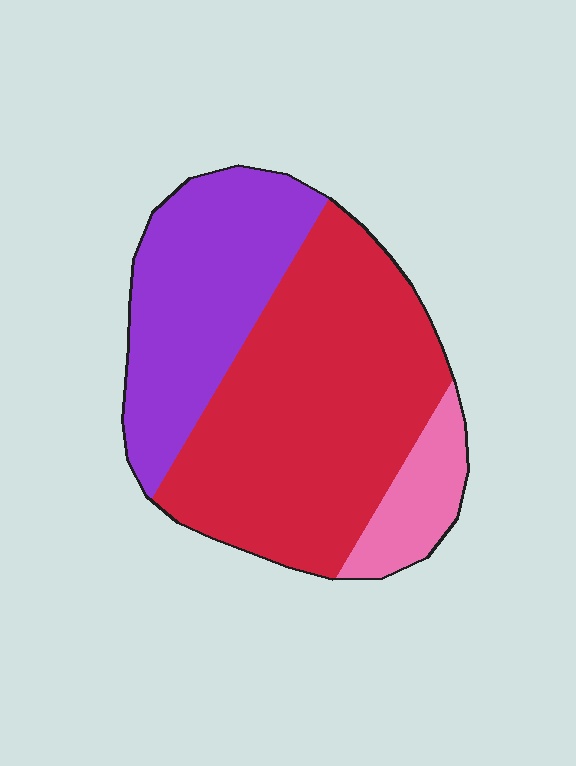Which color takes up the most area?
Red, at roughly 55%.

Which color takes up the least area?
Pink, at roughly 10%.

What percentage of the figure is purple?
Purple covers roughly 35% of the figure.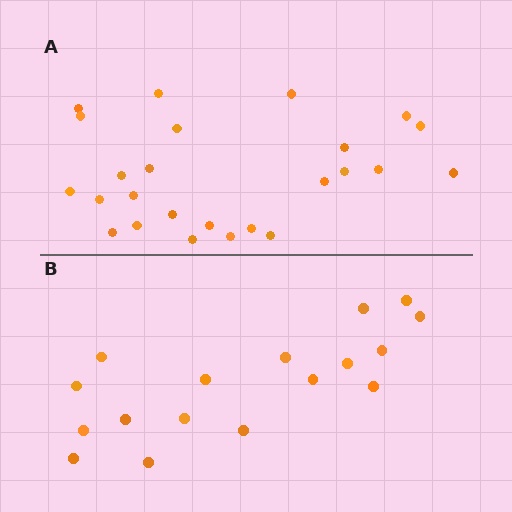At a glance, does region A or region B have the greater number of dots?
Region A (the top region) has more dots.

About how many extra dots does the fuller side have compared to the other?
Region A has roughly 8 or so more dots than region B.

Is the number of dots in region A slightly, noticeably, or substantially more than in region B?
Region A has substantially more. The ratio is roughly 1.5 to 1.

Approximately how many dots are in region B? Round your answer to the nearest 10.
About 20 dots. (The exact count is 17, which rounds to 20.)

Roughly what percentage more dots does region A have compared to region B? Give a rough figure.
About 45% more.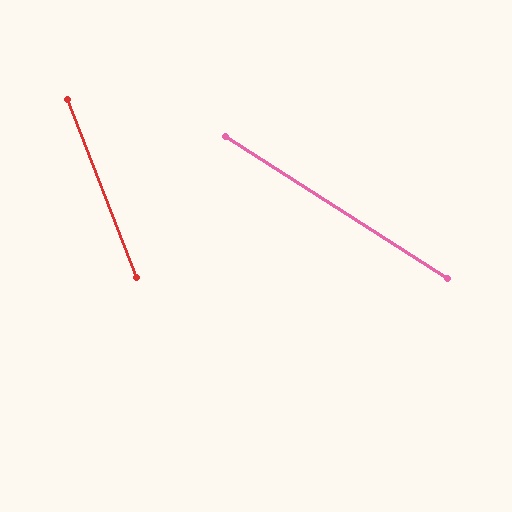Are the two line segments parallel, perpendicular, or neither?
Neither parallel nor perpendicular — they differ by about 36°.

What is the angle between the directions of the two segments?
Approximately 36 degrees.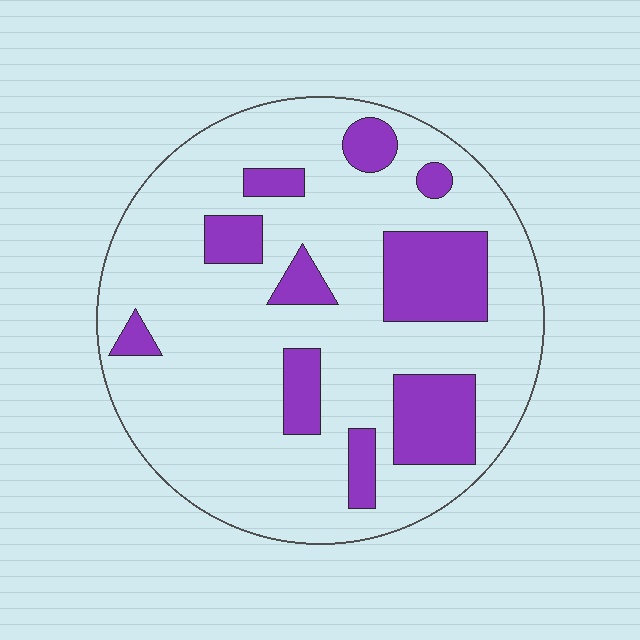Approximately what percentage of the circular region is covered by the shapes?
Approximately 20%.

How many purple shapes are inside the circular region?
10.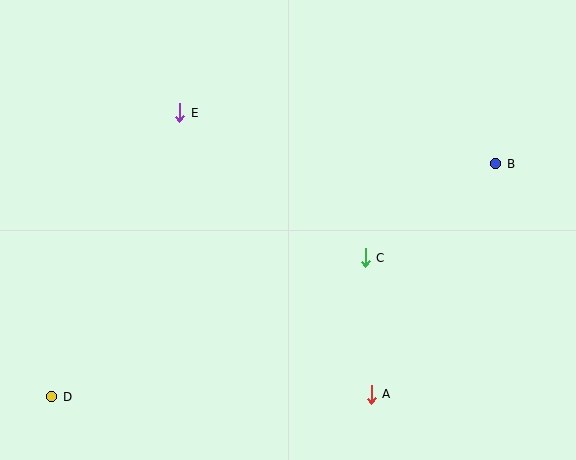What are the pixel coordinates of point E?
Point E is at (180, 113).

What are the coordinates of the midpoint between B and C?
The midpoint between B and C is at (431, 211).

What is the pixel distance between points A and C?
The distance between A and C is 137 pixels.